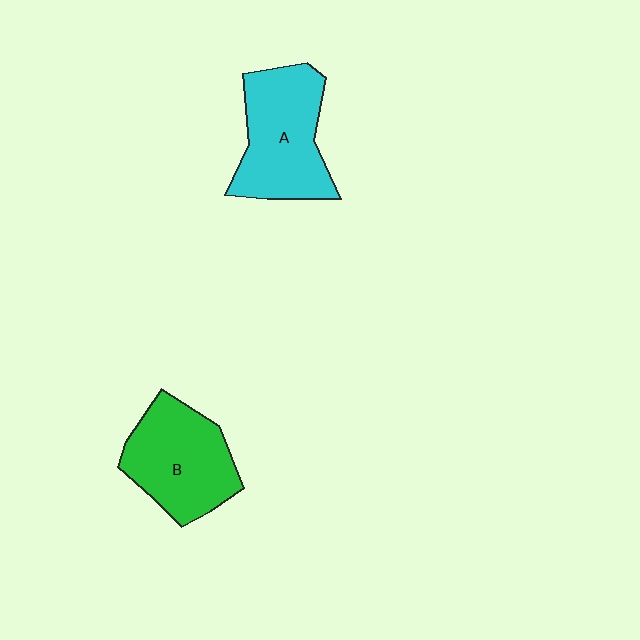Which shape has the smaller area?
Shape B (green).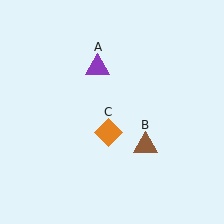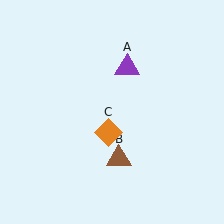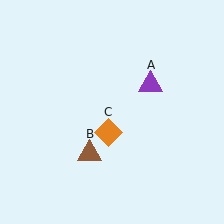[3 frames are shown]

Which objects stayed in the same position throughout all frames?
Orange diamond (object C) remained stationary.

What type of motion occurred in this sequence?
The purple triangle (object A), brown triangle (object B) rotated clockwise around the center of the scene.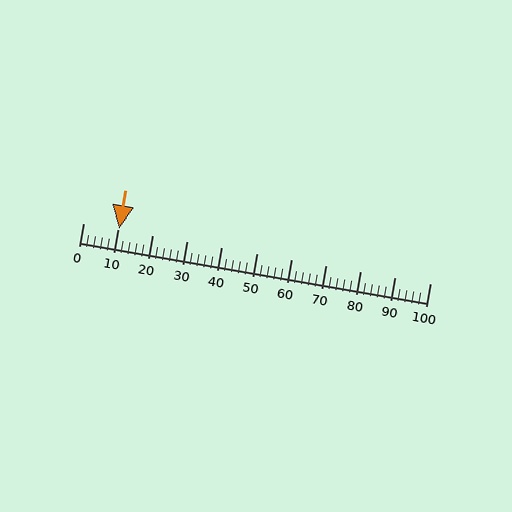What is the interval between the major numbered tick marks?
The major tick marks are spaced 10 units apart.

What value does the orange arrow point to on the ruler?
The orange arrow points to approximately 10.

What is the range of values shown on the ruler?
The ruler shows values from 0 to 100.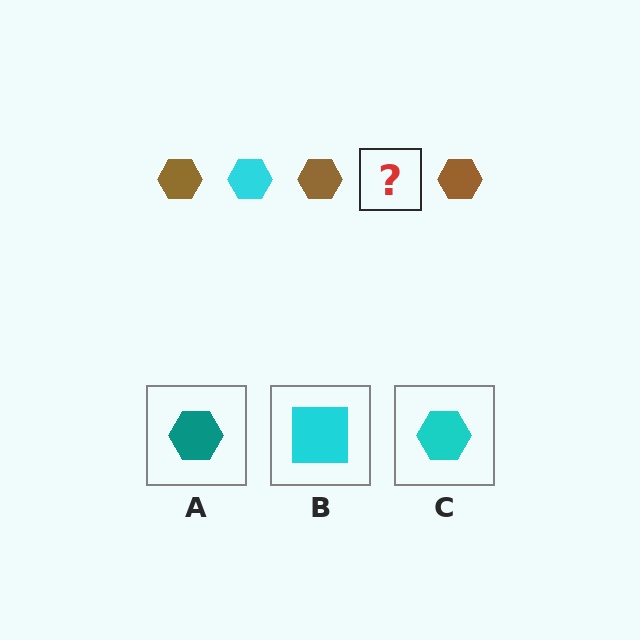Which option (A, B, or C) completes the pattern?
C.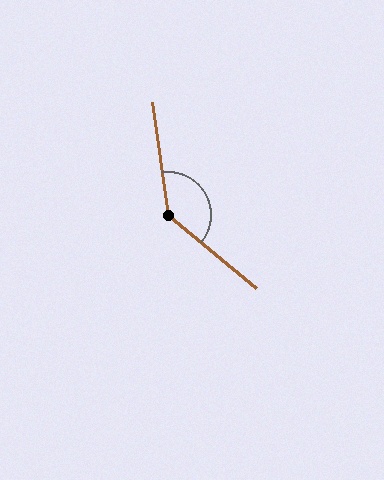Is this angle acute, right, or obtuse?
It is obtuse.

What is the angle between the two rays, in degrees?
Approximately 138 degrees.